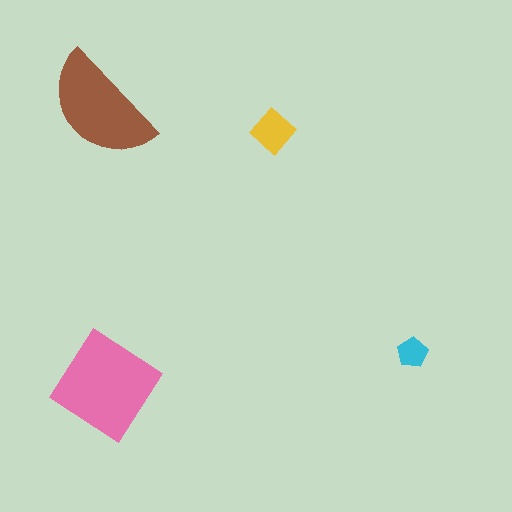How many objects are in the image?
There are 4 objects in the image.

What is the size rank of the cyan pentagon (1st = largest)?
4th.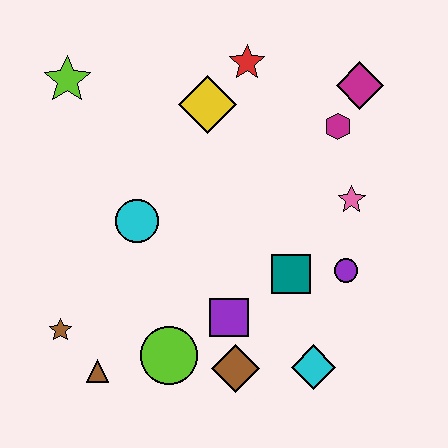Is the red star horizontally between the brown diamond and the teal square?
Yes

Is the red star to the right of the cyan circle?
Yes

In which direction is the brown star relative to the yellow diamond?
The brown star is below the yellow diamond.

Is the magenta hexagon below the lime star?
Yes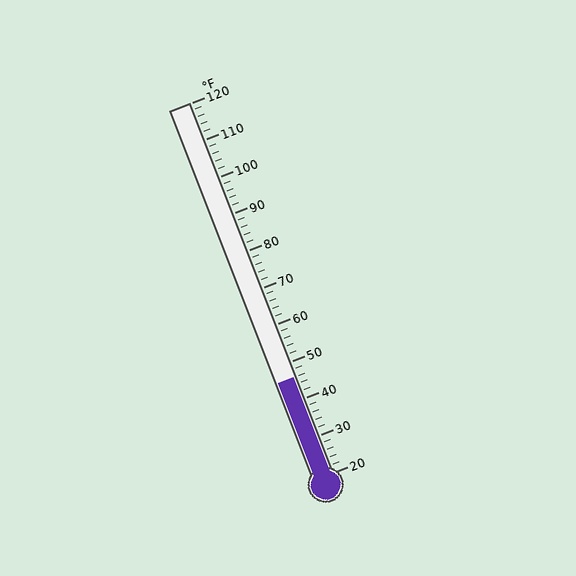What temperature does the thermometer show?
The thermometer shows approximately 46°F.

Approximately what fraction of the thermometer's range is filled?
The thermometer is filled to approximately 25% of its range.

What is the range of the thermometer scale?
The thermometer scale ranges from 20°F to 120°F.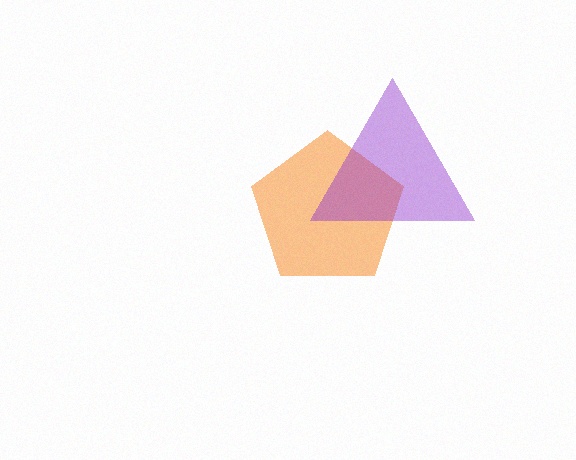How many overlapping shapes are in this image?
There are 2 overlapping shapes in the image.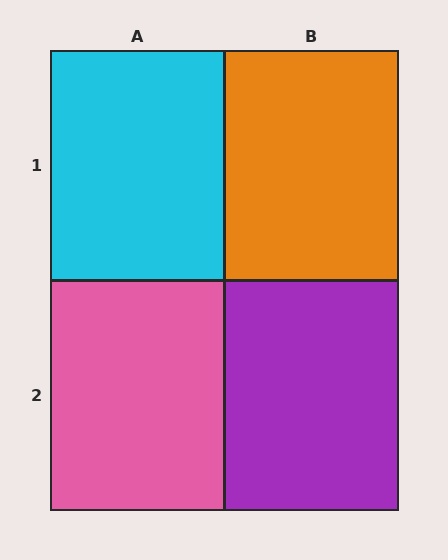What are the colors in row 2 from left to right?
Pink, purple.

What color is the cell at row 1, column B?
Orange.